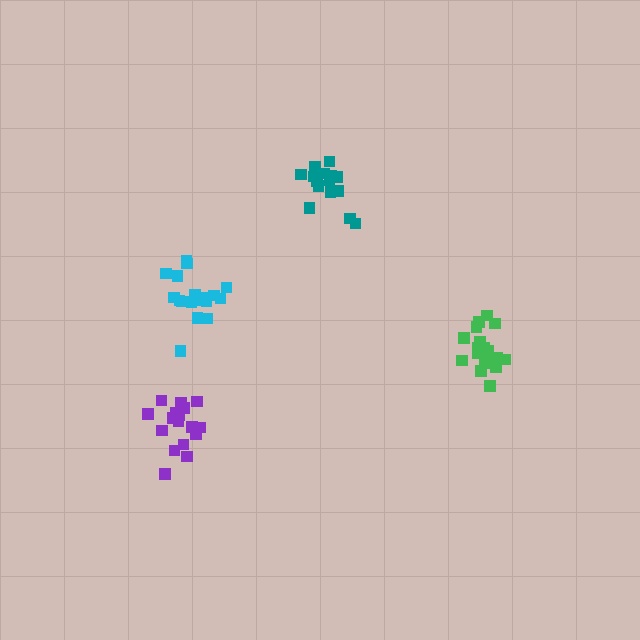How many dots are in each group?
Group 1: 18 dots, Group 2: 19 dots, Group 3: 20 dots, Group 4: 15 dots (72 total).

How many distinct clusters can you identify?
There are 4 distinct clusters.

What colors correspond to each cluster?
The clusters are colored: cyan, purple, green, teal.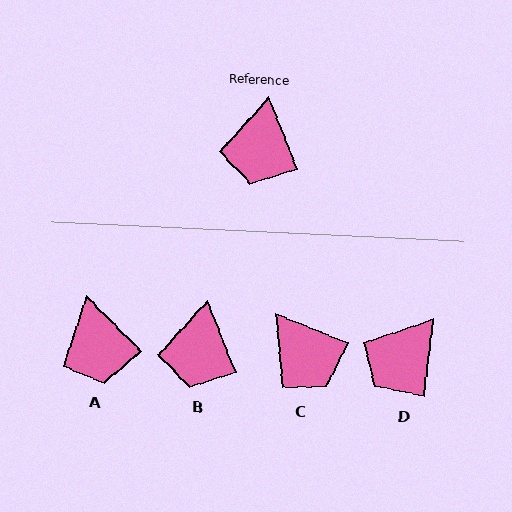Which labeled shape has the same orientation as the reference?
B.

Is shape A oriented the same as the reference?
No, it is off by about 24 degrees.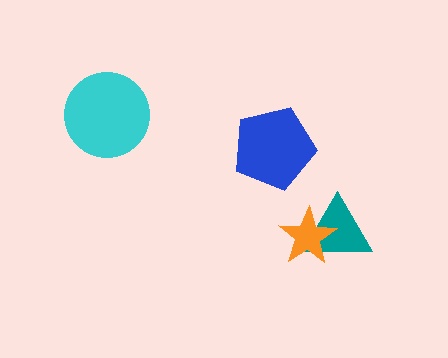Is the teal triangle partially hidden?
Yes, it is partially covered by another shape.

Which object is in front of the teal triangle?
The orange star is in front of the teal triangle.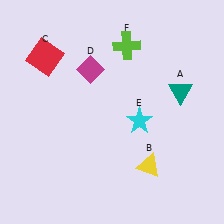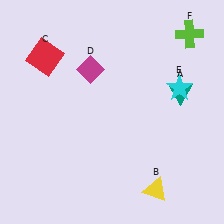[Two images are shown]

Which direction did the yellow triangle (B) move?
The yellow triangle (B) moved down.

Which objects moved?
The objects that moved are: the yellow triangle (B), the cyan star (E), the lime cross (F).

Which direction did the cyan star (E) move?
The cyan star (E) moved right.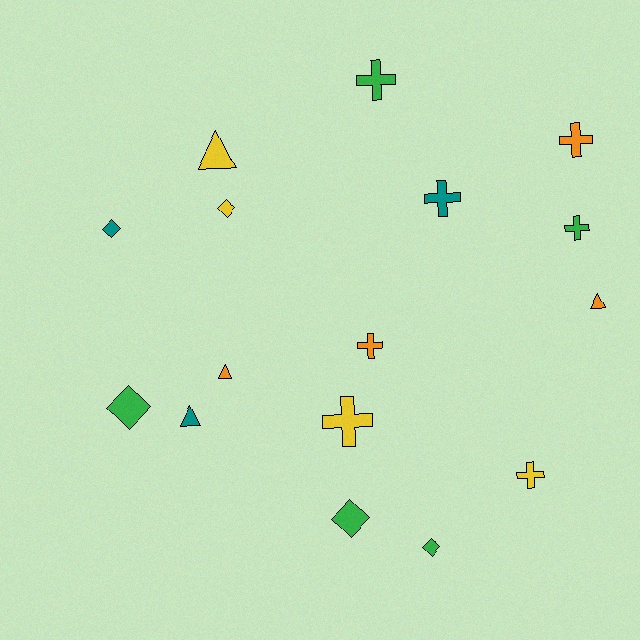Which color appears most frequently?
Green, with 5 objects.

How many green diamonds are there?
There are 3 green diamonds.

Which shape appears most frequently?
Cross, with 7 objects.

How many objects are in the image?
There are 16 objects.